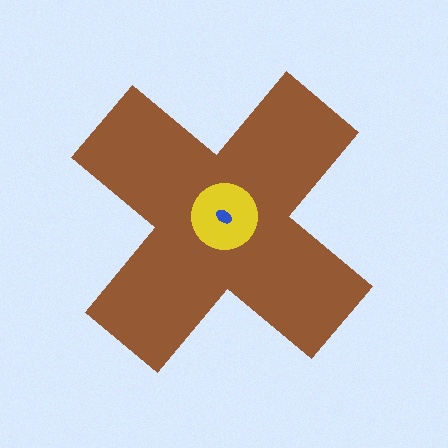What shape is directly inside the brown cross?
The yellow circle.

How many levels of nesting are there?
3.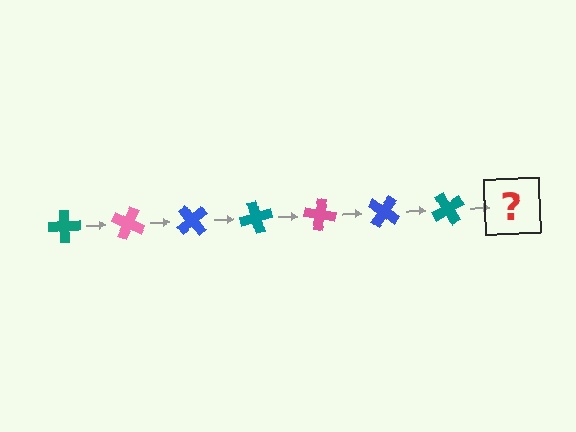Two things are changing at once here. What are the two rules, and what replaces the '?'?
The two rules are that it rotates 25 degrees each step and the color cycles through teal, pink, and blue. The '?' should be a pink cross, rotated 175 degrees from the start.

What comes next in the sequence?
The next element should be a pink cross, rotated 175 degrees from the start.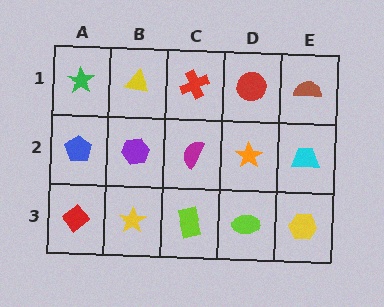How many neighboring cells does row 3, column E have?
2.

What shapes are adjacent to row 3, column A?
A blue pentagon (row 2, column A), a yellow star (row 3, column B).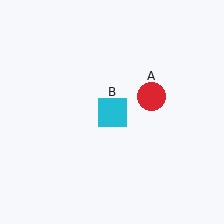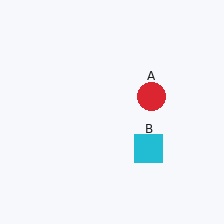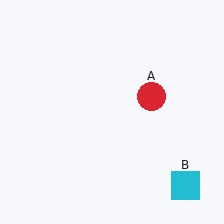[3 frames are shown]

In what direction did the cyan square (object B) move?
The cyan square (object B) moved down and to the right.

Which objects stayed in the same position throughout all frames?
Red circle (object A) remained stationary.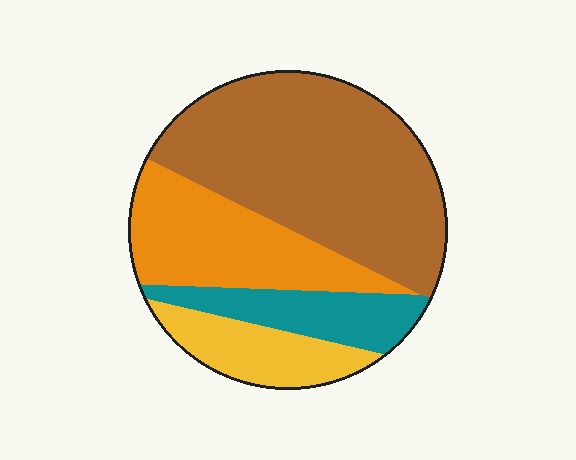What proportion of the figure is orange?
Orange covers 24% of the figure.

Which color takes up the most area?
Brown, at roughly 50%.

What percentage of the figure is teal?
Teal takes up about one eighth (1/8) of the figure.